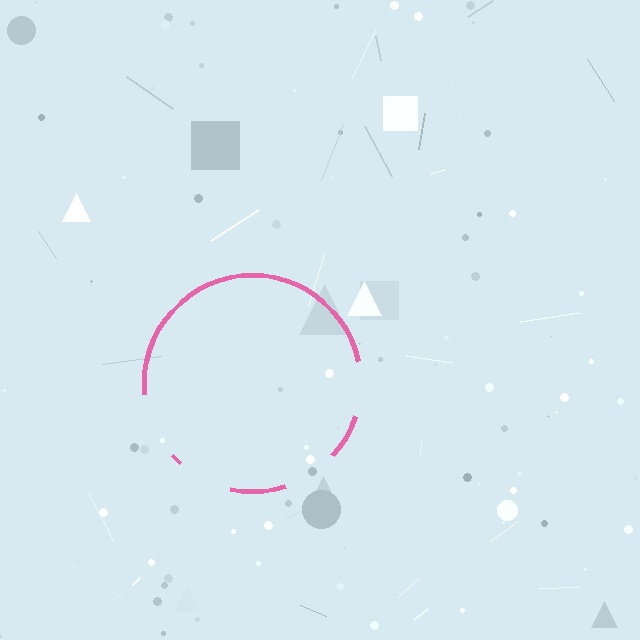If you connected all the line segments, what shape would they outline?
They would outline a circle.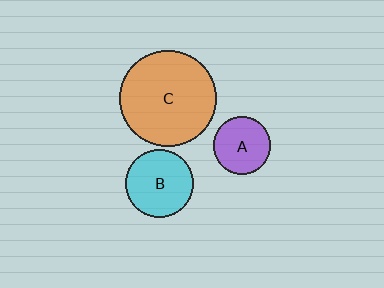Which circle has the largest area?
Circle C (orange).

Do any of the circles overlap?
No, none of the circles overlap.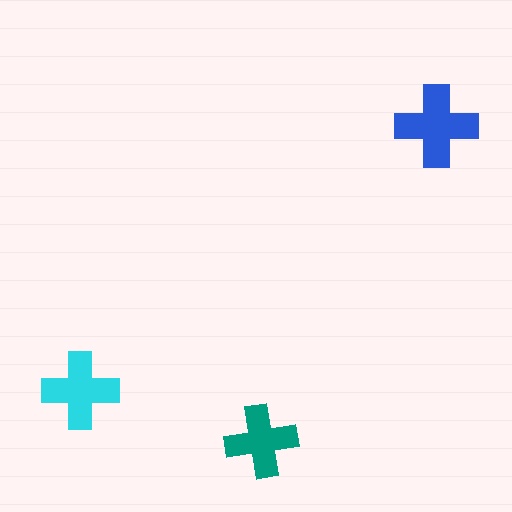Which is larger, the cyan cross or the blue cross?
The blue one.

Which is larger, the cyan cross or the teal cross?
The cyan one.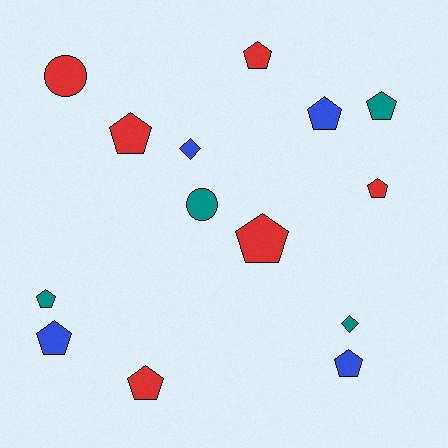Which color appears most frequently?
Red, with 6 objects.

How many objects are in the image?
There are 14 objects.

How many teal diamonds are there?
There is 1 teal diamond.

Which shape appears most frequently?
Pentagon, with 10 objects.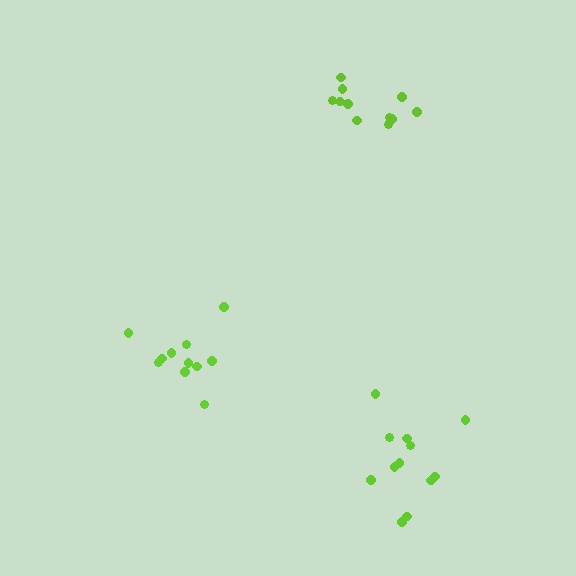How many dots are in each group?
Group 1: 11 dots, Group 2: 11 dots, Group 3: 12 dots (34 total).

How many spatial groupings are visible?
There are 3 spatial groupings.